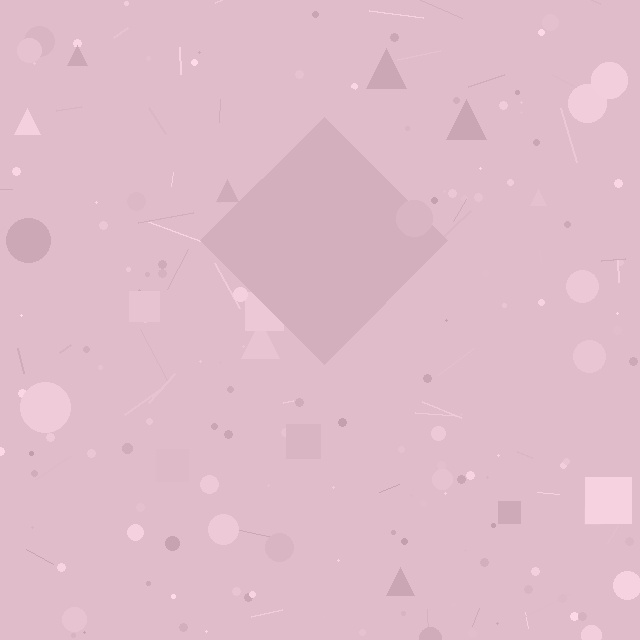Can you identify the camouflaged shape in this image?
The camouflaged shape is a diamond.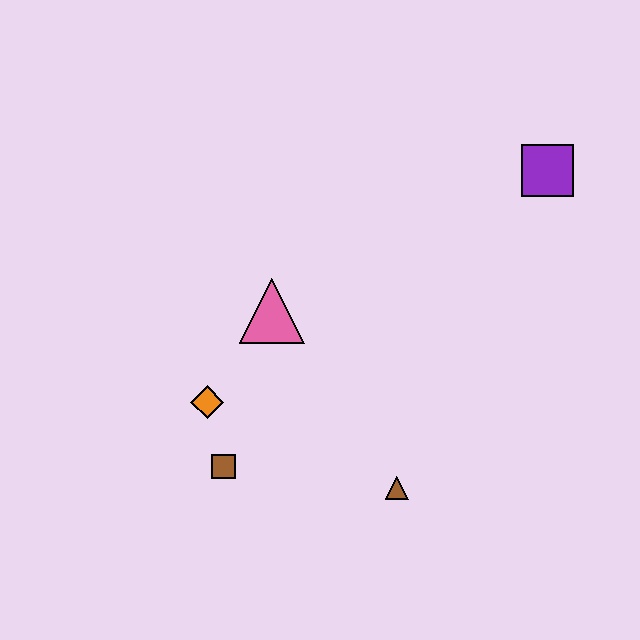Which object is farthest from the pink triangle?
The purple square is farthest from the pink triangle.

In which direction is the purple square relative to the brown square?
The purple square is to the right of the brown square.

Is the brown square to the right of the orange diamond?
Yes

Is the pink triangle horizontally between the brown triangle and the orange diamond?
Yes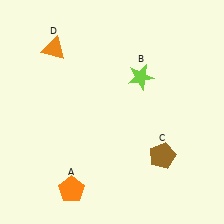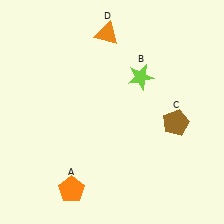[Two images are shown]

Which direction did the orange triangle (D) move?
The orange triangle (D) moved right.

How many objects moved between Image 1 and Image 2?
2 objects moved between the two images.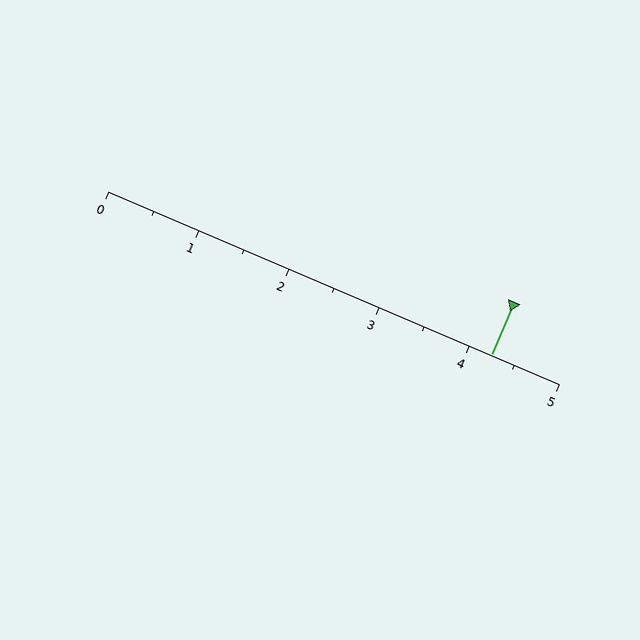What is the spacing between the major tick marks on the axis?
The major ticks are spaced 1 apart.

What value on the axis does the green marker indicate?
The marker indicates approximately 4.2.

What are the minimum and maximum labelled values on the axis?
The axis runs from 0 to 5.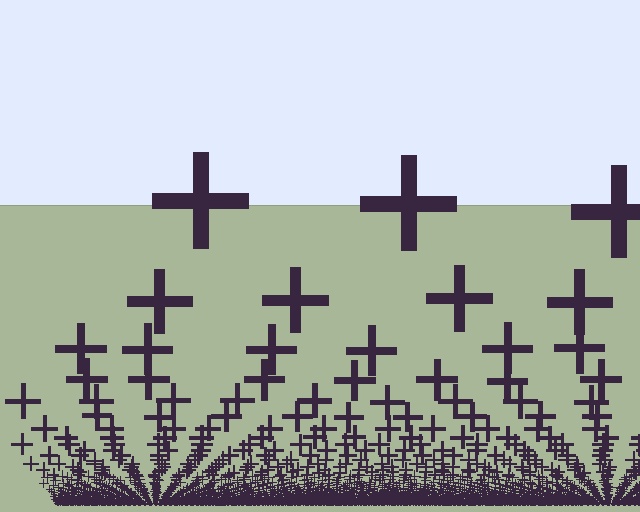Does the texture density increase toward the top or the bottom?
Density increases toward the bottom.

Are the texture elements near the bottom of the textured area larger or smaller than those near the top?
Smaller. The gradient is inverted — elements near the bottom are smaller and denser.